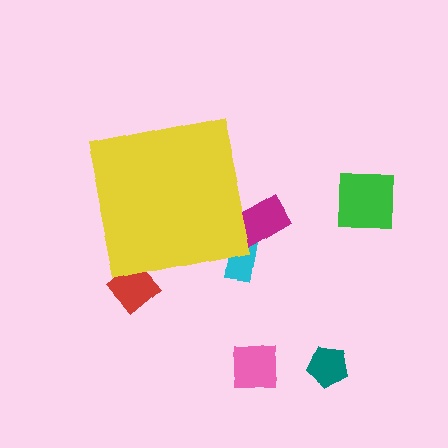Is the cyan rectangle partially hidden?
Yes, the cyan rectangle is partially hidden behind the yellow square.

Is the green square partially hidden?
No, the green square is fully visible.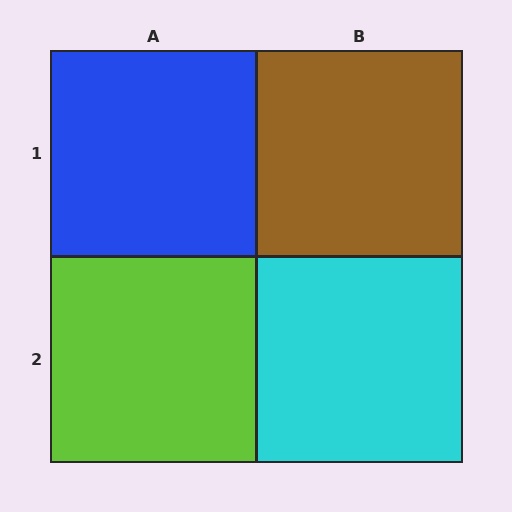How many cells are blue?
1 cell is blue.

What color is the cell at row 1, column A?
Blue.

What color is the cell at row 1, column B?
Brown.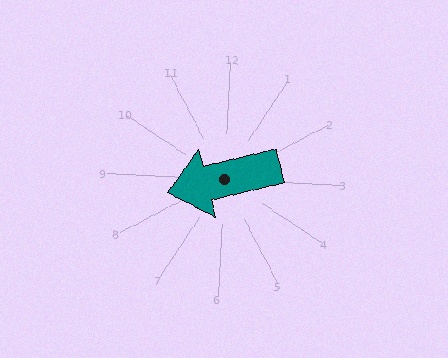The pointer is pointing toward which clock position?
Roughly 8 o'clock.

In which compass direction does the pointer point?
West.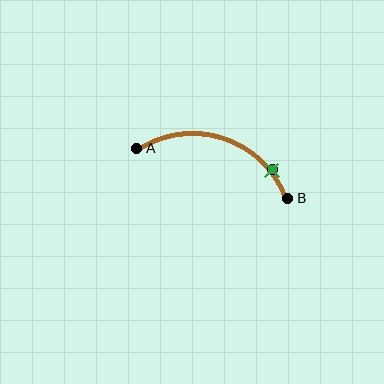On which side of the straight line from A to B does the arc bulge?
The arc bulges above the straight line connecting A and B.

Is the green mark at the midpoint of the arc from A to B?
No. The green mark lies on the arc but is closer to endpoint B. The arc midpoint would be at the point on the curve equidistant along the arc from both A and B.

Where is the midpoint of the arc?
The arc midpoint is the point on the curve farthest from the straight line joining A and B. It sits above that line.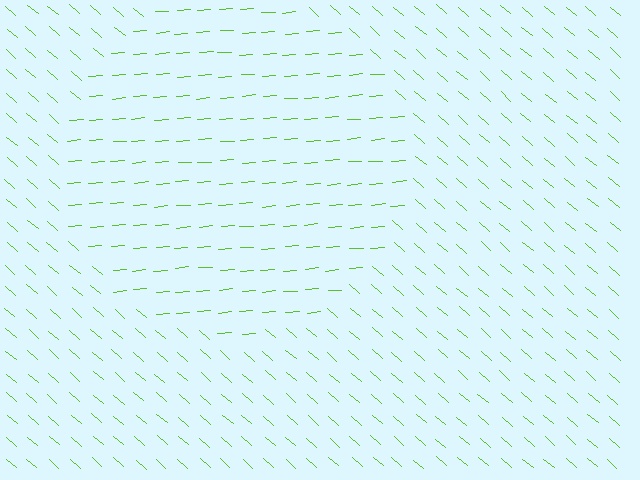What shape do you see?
I see a circle.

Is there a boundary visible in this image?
Yes, there is a texture boundary formed by a change in line orientation.